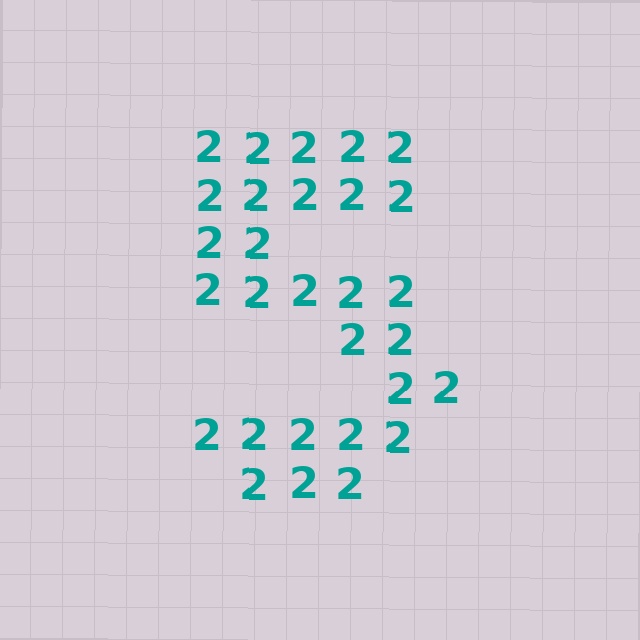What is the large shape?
The large shape is the digit 5.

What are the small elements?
The small elements are digit 2's.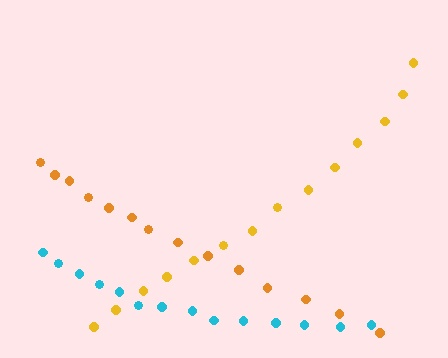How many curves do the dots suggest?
There are 3 distinct paths.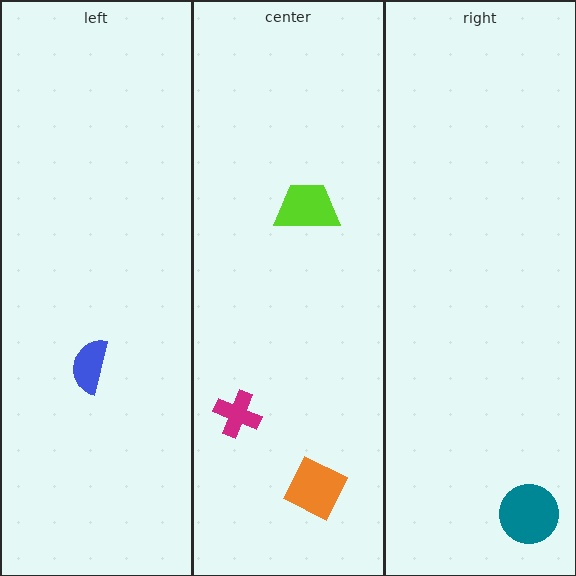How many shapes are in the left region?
1.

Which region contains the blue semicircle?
The left region.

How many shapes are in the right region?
1.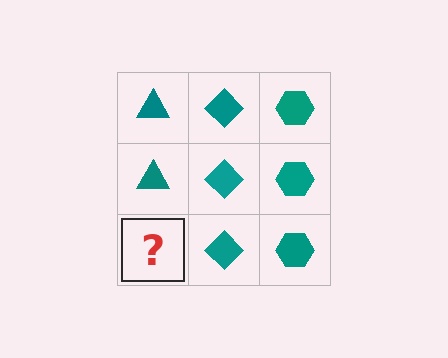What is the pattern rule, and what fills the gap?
The rule is that each column has a consistent shape. The gap should be filled with a teal triangle.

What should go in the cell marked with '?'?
The missing cell should contain a teal triangle.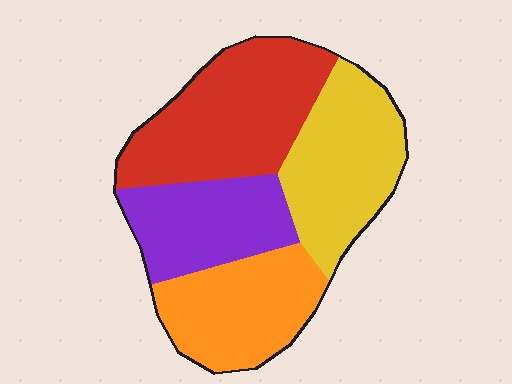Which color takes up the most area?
Red, at roughly 30%.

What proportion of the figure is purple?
Purple takes up about one fifth (1/5) of the figure.